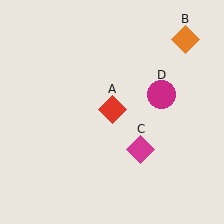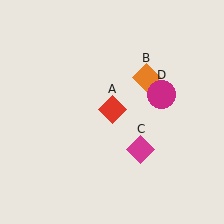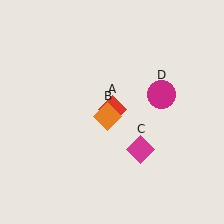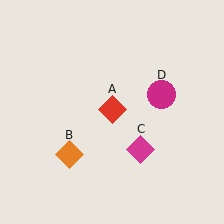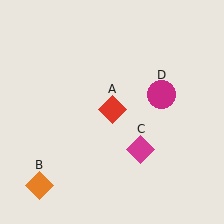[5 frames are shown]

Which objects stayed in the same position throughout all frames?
Red diamond (object A) and magenta diamond (object C) and magenta circle (object D) remained stationary.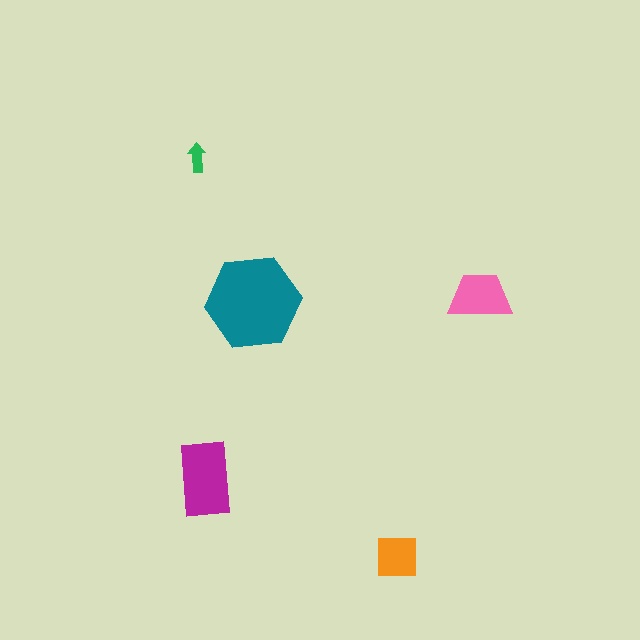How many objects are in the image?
There are 5 objects in the image.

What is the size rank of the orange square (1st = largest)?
4th.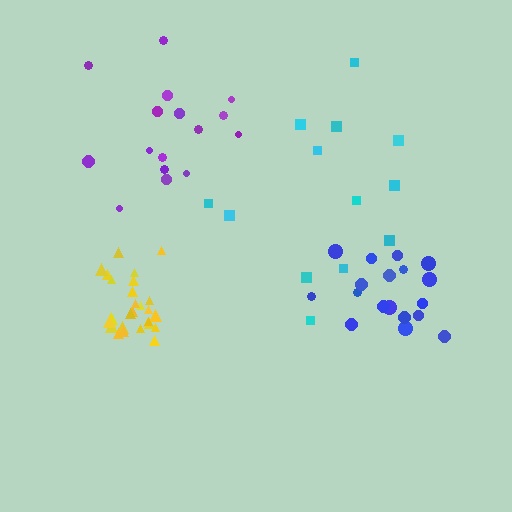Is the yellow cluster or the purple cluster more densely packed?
Yellow.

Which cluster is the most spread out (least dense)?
Cyan.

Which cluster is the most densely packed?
Yellow.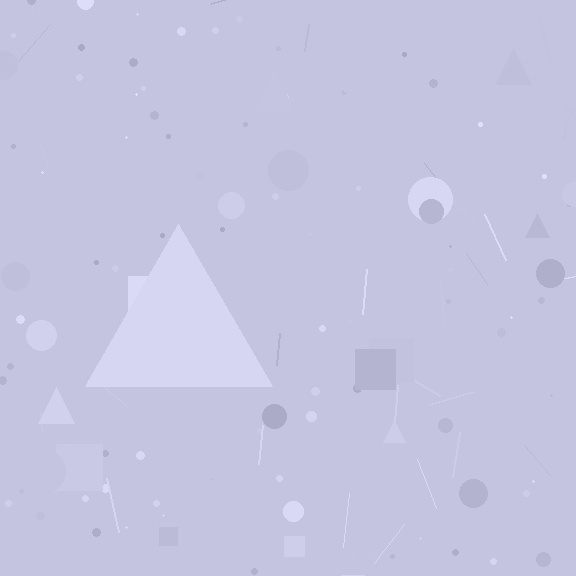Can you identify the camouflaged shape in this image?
The camouflaged shape is a triangle.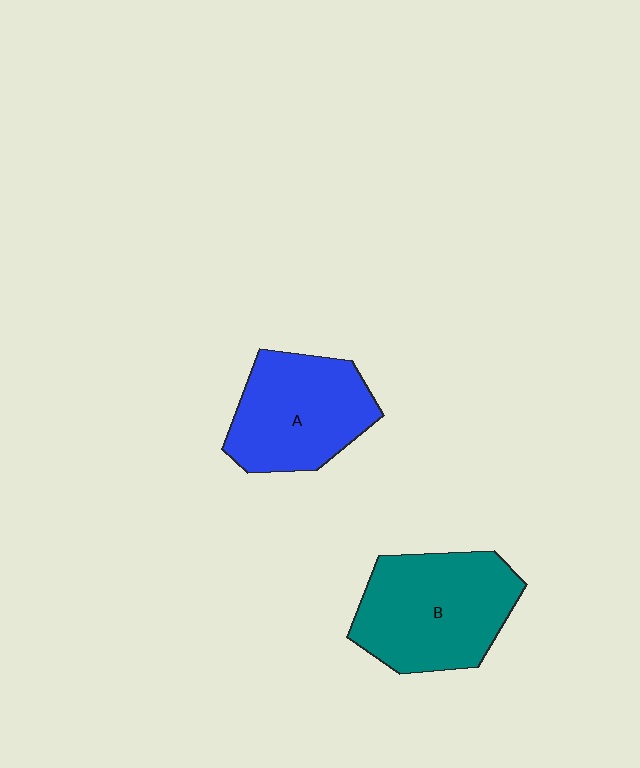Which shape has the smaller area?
Shape A (blue).